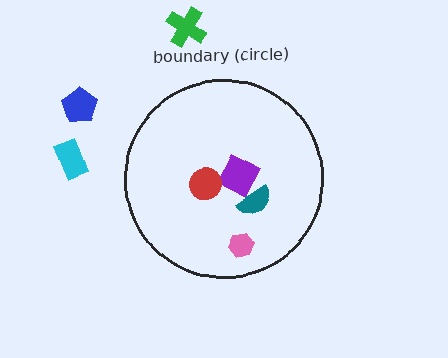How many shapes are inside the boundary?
4 inside, 3 outside.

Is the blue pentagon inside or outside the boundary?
Outside.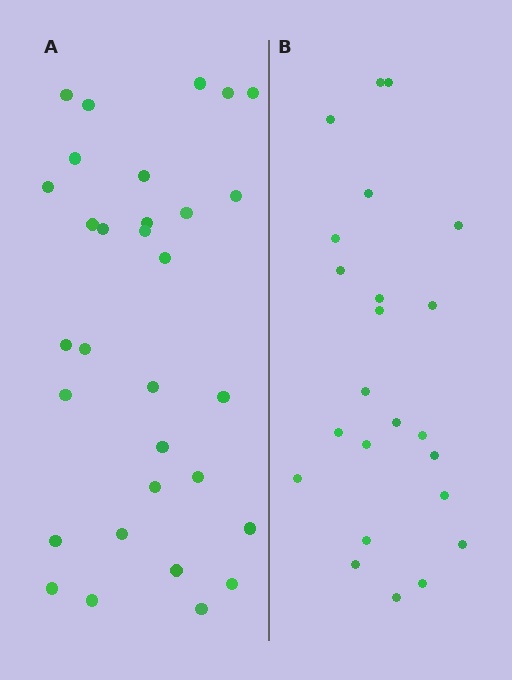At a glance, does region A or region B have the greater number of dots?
Region A (the left region) has more dots.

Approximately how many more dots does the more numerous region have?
Region A has roughly 8 or so more dots than region B.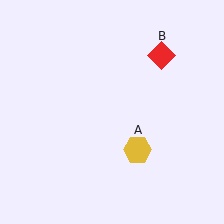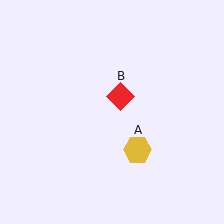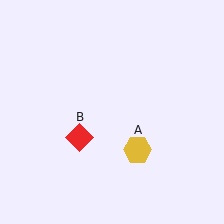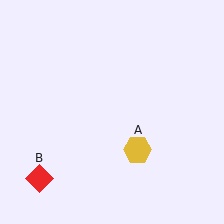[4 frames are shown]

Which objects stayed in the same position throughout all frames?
Yellow hexagon (object A) remained stationary.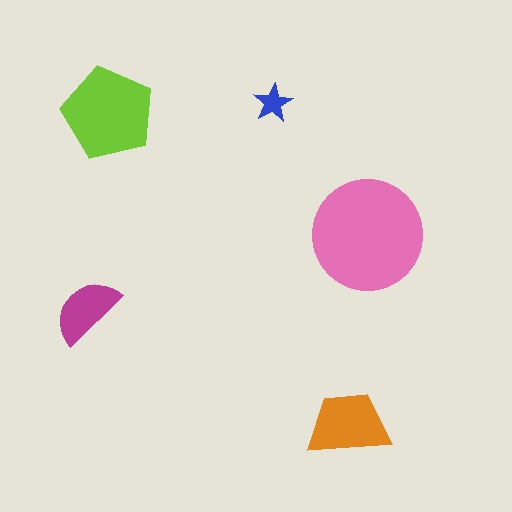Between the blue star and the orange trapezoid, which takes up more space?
The orange trapezoid.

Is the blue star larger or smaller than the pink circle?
Smaller.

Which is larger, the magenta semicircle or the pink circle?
The pink circle.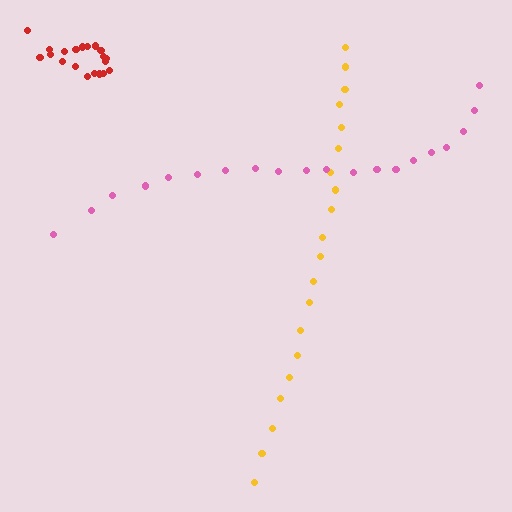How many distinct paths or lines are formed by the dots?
There are 3 distinct paths.